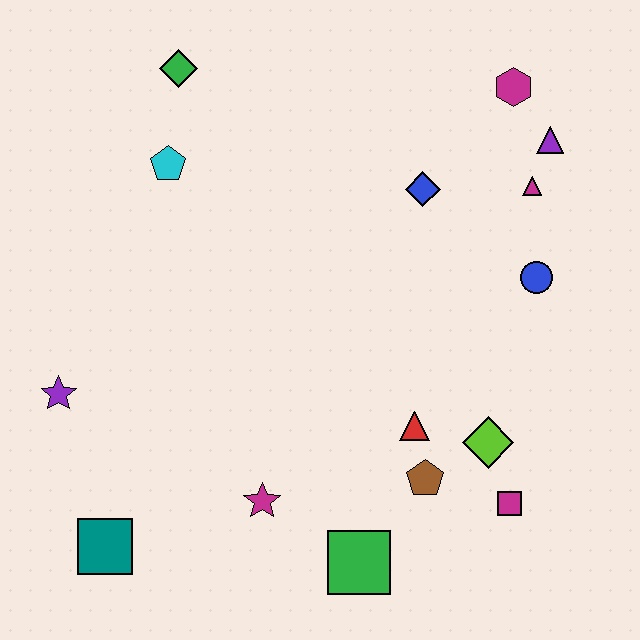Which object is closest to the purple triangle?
The magenta triangle is closest to the purple triangle.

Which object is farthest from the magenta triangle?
The teal square is farthest from the magenta triangle.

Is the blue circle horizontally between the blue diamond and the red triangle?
No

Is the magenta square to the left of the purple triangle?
Yes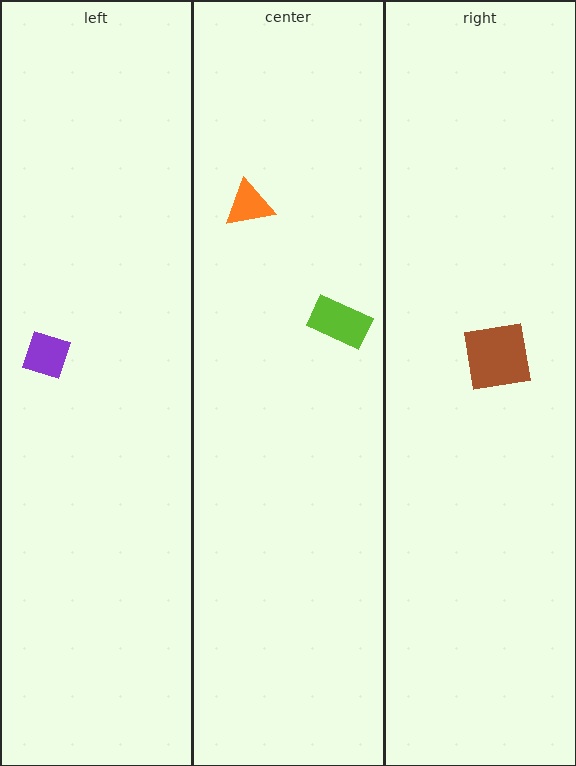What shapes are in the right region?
The brown square.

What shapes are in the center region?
The lime rectangle, the orange triangle.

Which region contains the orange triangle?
The center region.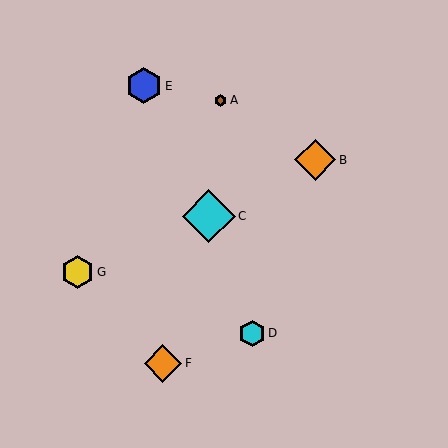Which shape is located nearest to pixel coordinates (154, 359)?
The orange diamond (labeled F) at (163, 363) is nearest to that location.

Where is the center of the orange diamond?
The center of the orange diamond is at (315, 160).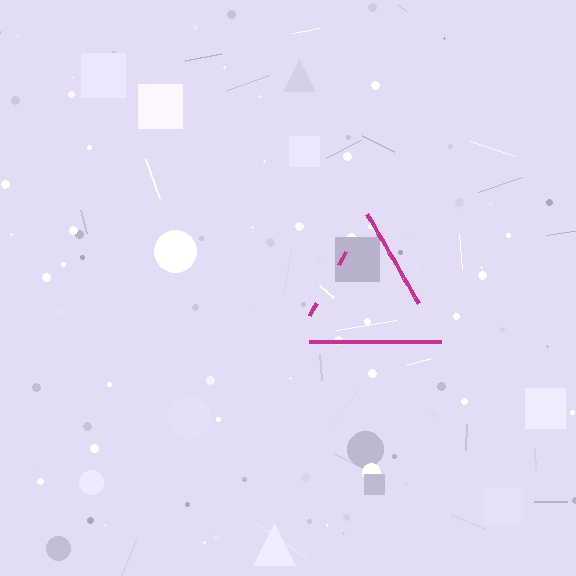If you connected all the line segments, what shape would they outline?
They would outline a triangle.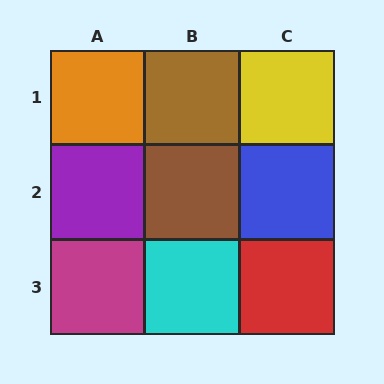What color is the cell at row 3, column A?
Magenta.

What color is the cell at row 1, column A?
Orange.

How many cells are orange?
1 cell is orange.